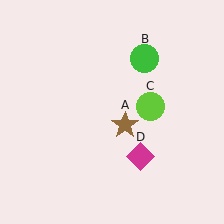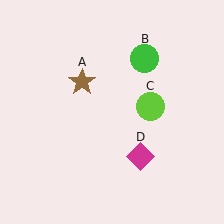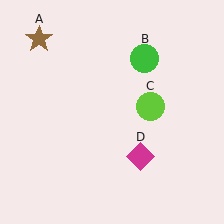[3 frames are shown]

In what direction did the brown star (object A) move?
The brown star (object A) moved up and to the left.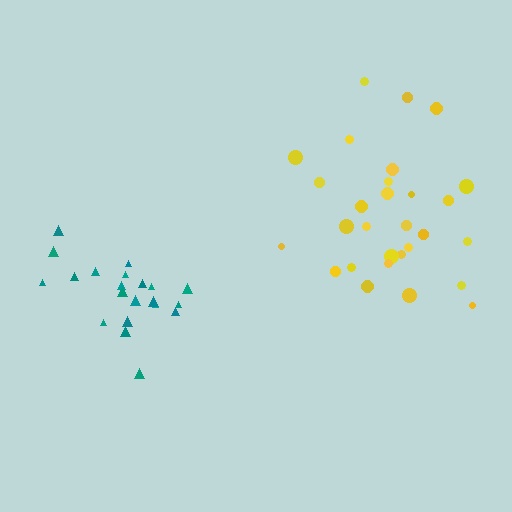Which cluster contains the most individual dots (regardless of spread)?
Yellow (29).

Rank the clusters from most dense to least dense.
teal, yellow.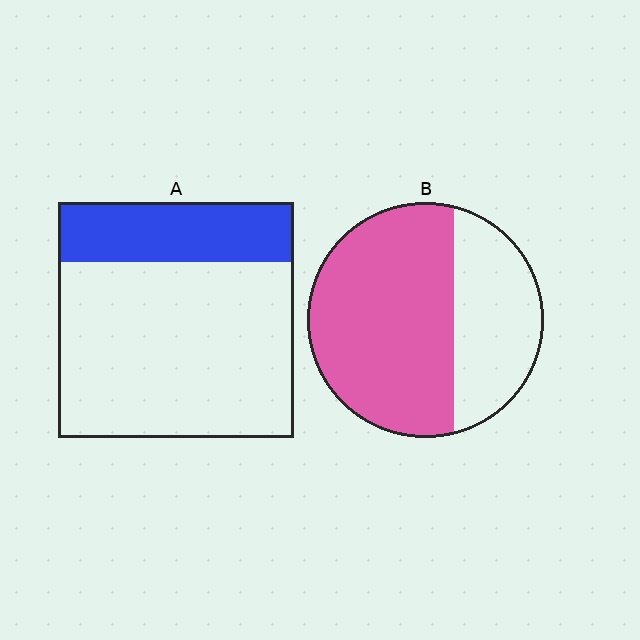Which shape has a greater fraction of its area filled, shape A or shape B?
Shape B.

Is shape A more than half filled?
No.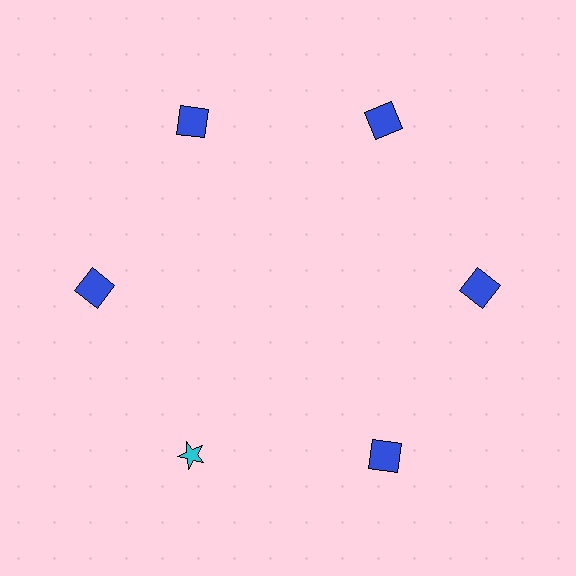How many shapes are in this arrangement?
There are 6 shapes arranged in a ring pattern.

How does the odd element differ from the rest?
It differs in both color (cyan instead of blue) and shape (star instead of square).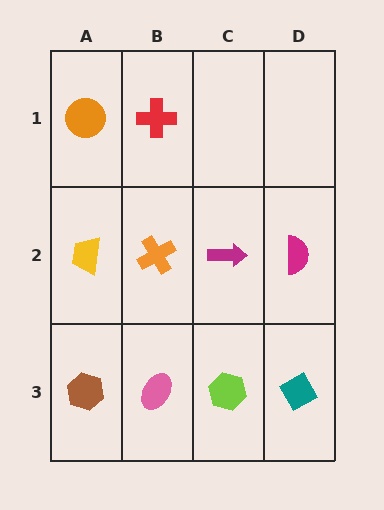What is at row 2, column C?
A magenta arrow.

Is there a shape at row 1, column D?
No, that cell is empty.